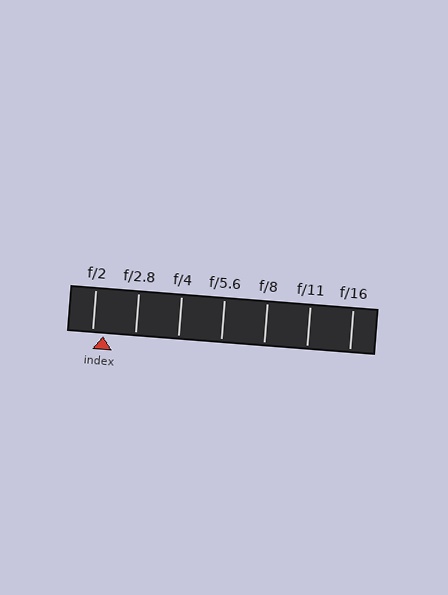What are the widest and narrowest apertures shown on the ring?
The widest aperture shown is f/2 and the narrowest is f/16.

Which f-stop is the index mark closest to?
The index mark is closest to f/2.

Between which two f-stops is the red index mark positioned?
The index mark is between f/2 and f/2.8.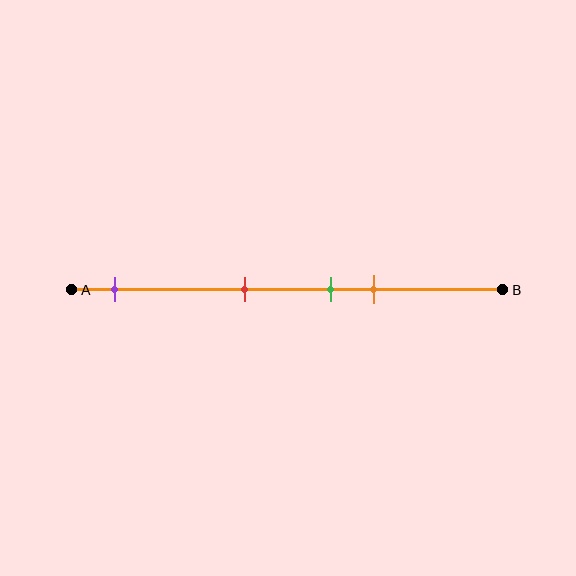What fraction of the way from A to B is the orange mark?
The orange mark is approximately 70% (0.7) of the way from A to B.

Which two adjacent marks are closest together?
The green and orange marks are the closest adjacent pair.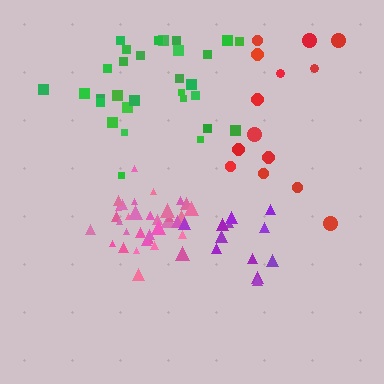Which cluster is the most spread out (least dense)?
Red.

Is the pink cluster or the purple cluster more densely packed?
Pink.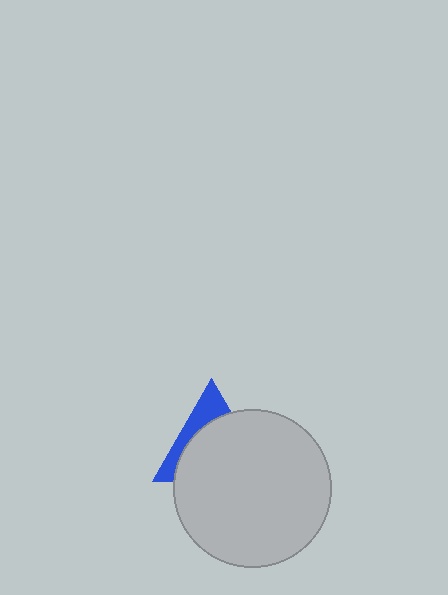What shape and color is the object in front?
The object in front is a light gray circle.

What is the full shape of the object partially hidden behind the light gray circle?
The partially hidden object is a blue triangle.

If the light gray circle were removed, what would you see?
You would see the complete blue triangle.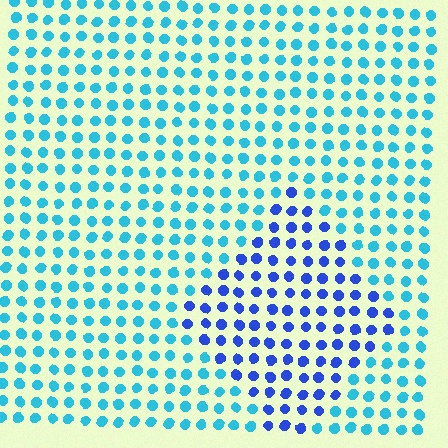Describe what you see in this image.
The image is filled with small cyan elements in a uniform arrangement. A diamond-shaped region is visible where the elements are tinted to a slightly different hue, forming a subtle color boundary.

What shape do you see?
I see a diamond.